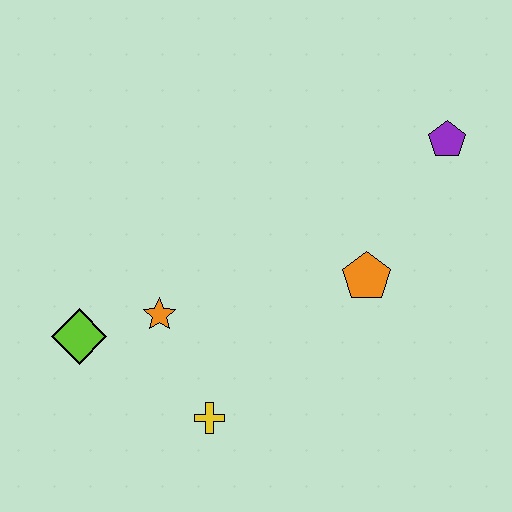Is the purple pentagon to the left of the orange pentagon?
No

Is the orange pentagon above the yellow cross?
Yes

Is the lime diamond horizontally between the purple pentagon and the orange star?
No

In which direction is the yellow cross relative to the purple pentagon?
The yellow cross is below the purple pentagon.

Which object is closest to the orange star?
The lime diamond is closest to the orange star.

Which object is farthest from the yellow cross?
The purple pentagon is farthest from the yellow cross.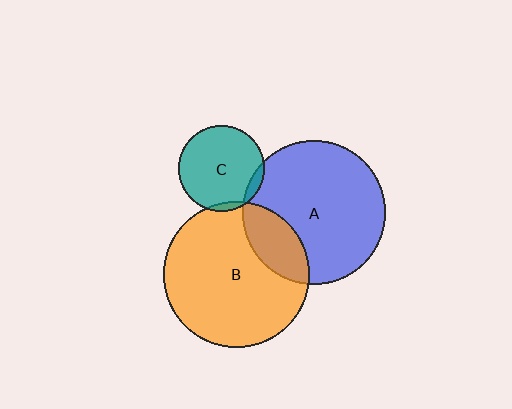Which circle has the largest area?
Circle B (orange).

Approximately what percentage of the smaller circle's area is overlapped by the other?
Approximately 5%.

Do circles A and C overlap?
Yes.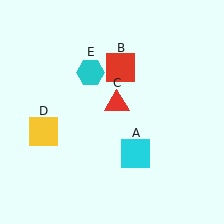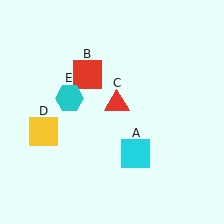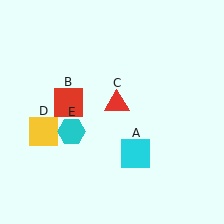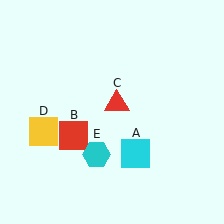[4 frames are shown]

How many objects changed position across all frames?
2 objects changed position: red square (object B), cyan hexagon (object E).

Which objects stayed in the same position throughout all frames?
Cyan square (object A) and red triangle (object C) and yellow square (object D) remained stationary.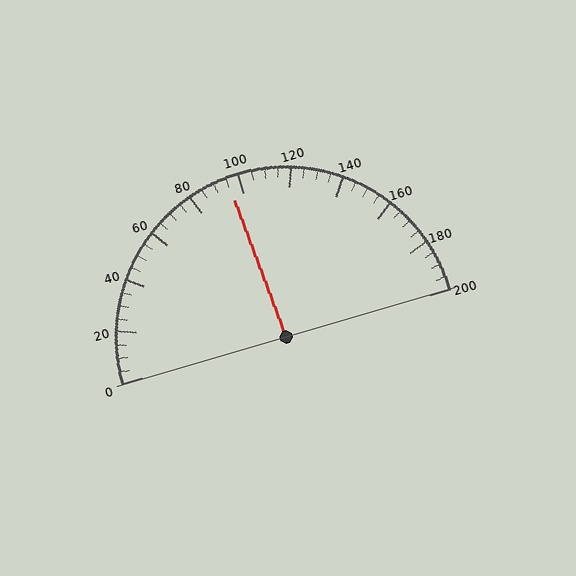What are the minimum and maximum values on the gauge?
The gauge ranges from 0 to 200.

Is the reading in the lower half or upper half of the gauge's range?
The reading is in the lower half of the range (0 to 200).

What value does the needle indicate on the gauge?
The needle indicates approximately 95.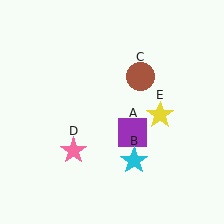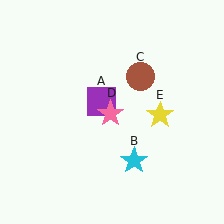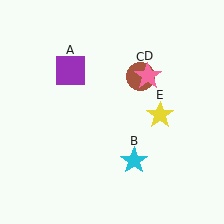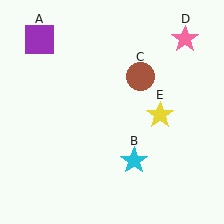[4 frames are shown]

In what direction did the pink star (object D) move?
The pink star (object D) moved up and to the right.